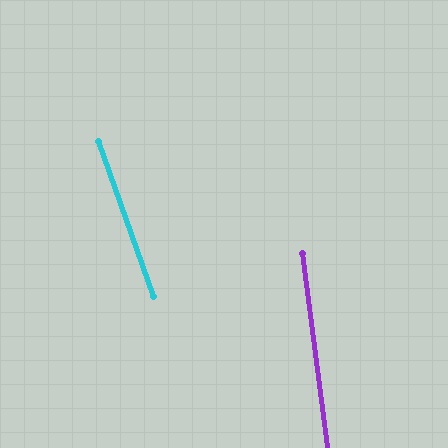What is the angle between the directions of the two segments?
Approximately 13 degrees.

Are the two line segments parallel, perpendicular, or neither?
Neither parallel nor perpendicular — they differ by about 13°.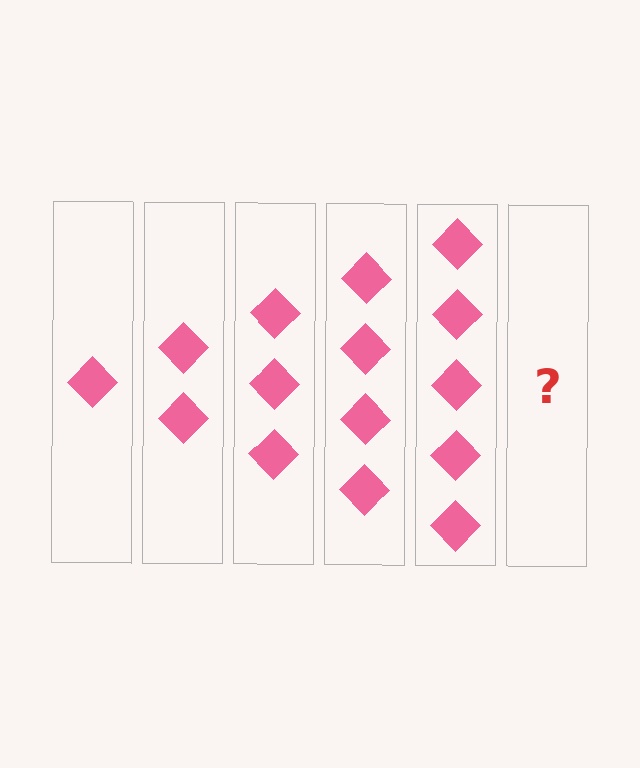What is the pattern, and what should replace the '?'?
The pattern is that each step adds one more diamond. The '?' should be 6 diamonds.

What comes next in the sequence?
The next element should be 6 diamonds.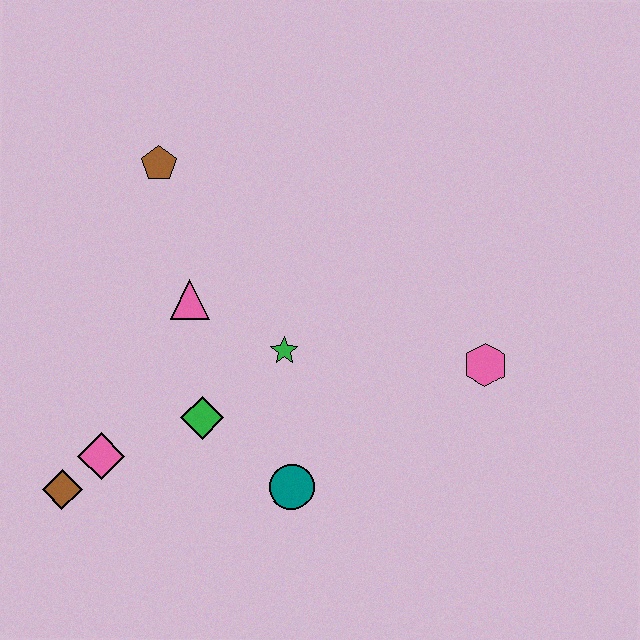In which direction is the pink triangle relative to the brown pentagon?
The pink triangle is below the brown pentagon.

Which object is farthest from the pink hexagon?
The brown diamond is farthest from the pink hexagon.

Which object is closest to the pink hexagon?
The green star is closest to the pink hexagon.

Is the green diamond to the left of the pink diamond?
No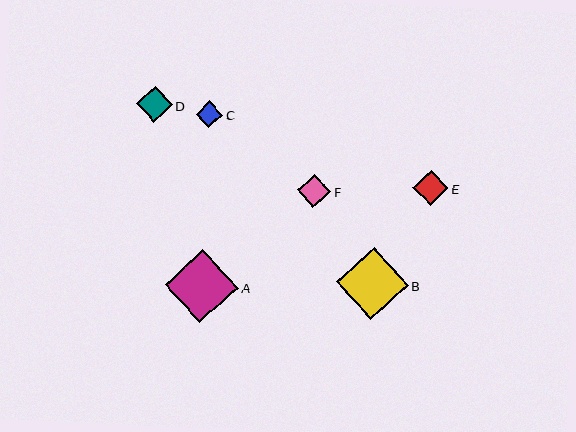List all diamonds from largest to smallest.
From largest to smallest: A, B, D, E, F, C.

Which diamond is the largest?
Diamond A is the largest with a size of approximately 74 pixels.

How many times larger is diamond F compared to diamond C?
Diamond F is approximately 1.3 times the size of diamond C.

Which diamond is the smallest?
Diamond C is the smallest with a size of approximately 27 pixels.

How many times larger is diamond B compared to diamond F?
Diamond B is approximately 2.1 times the size of diamond F.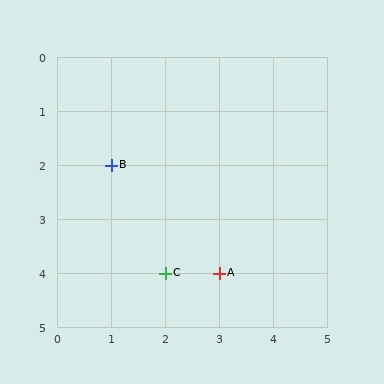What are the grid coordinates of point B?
Point B is at grid coordinates (1, 2).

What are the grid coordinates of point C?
Point C is at grid coordinates (2, 4).